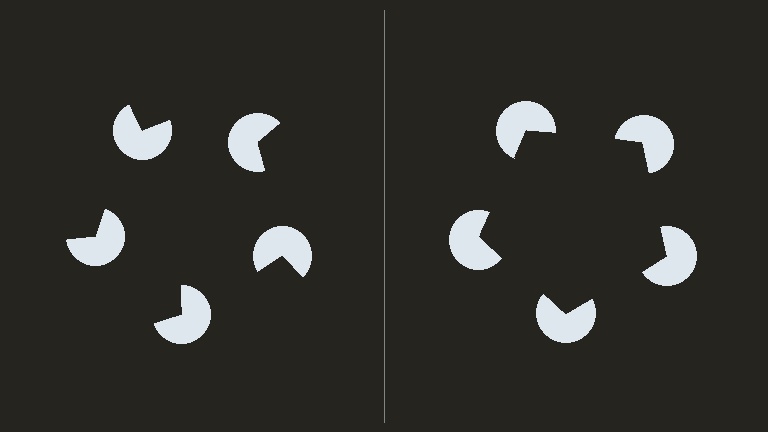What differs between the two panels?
The pac-man discs are positioned identically on both sides; only the wedge orientations differ. On the right they align to a pentagon; on the left they are misaligned.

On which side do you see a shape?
An illusory pentagon appears on the right side. On the left side the wedge cuts are rotated, so no coherent shape forms.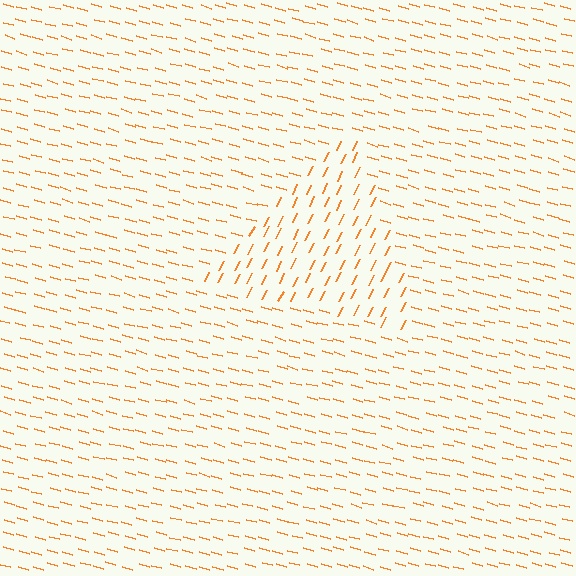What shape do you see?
I see a triangle.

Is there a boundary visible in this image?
Yes, there is a texture boundary formed by a change in line orientation.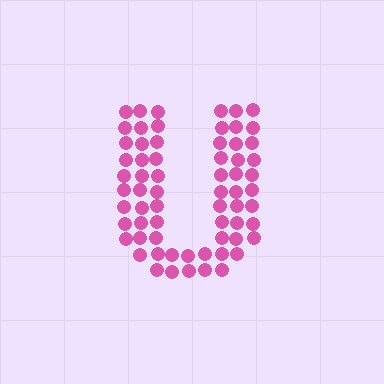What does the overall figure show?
The overall figure shows the letter U.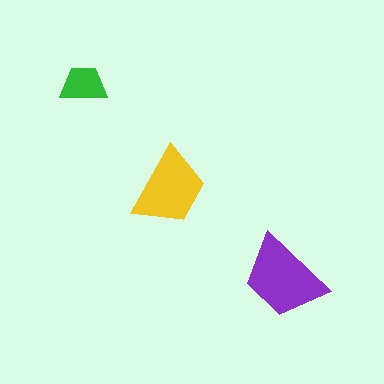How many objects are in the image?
There are 3 objects in the image.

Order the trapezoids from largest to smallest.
the purple one, the yellow one, the green one.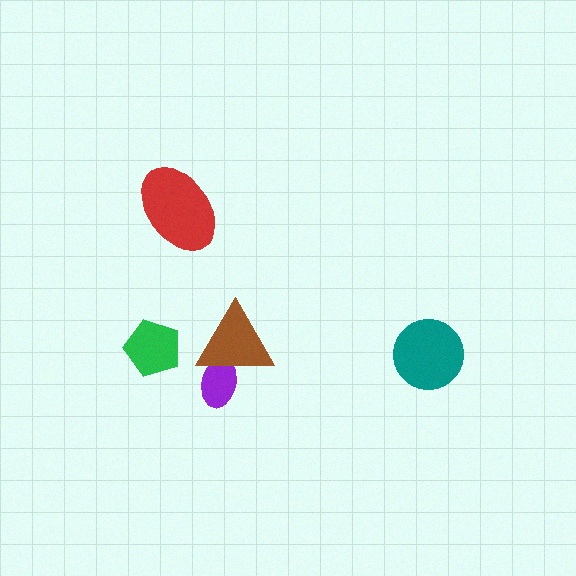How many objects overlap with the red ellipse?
0 objects overlap with the red ellipse.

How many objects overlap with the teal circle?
0 objects overlap with the teal circle.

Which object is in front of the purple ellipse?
The brown triangle is in front of the purple ellipse.